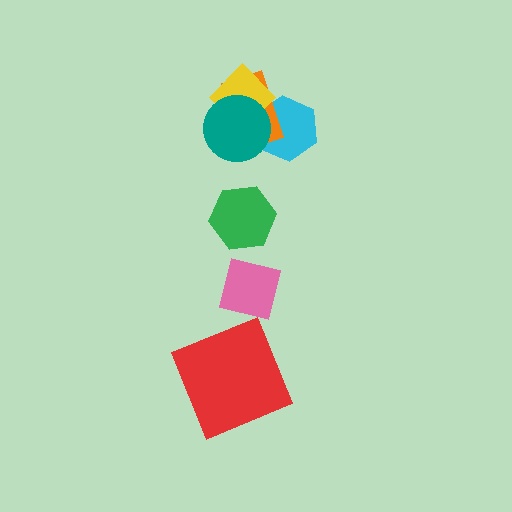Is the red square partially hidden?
No, no other shape covers it.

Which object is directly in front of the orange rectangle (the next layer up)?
The yellow diamond is directly in front of the orange rectangle.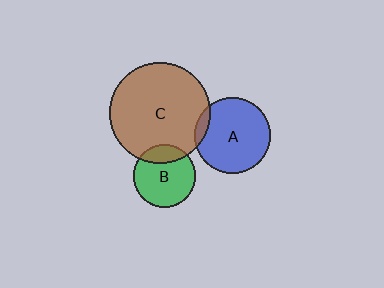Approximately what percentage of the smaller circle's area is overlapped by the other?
Approximately 20%.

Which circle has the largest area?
Circle C (brown).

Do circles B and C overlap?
Yes.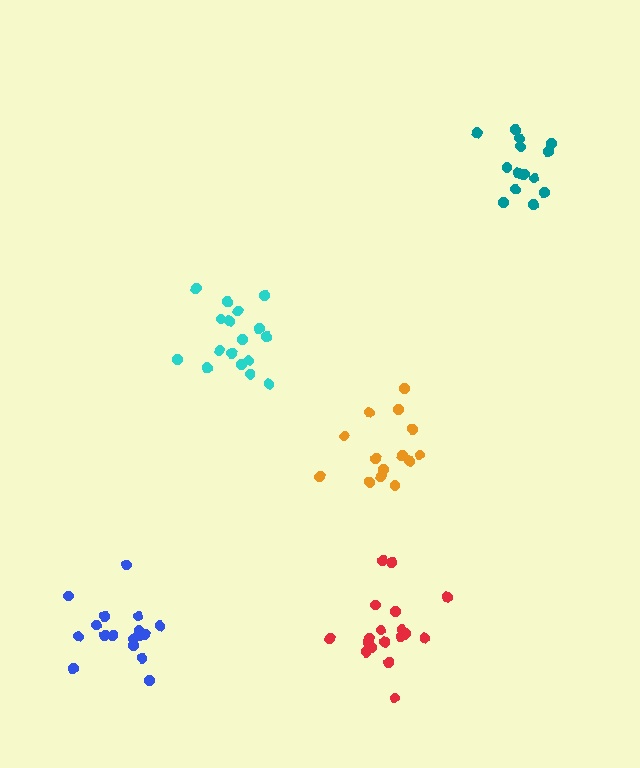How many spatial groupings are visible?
There are 5 spatial groupings.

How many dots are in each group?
Group 1: 17 dots, Group 2: 14 dots, Group 3: 14 dots, Group 4: 17 dots, Group 5: 18 dots (80 total).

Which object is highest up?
The teal cluster is topmost.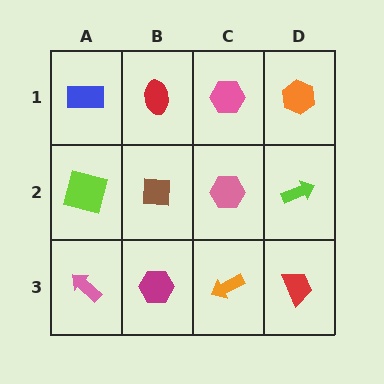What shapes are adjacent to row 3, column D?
A lime arrow (row 2, column D), an orange arrow (row 3, column C).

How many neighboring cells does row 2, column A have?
3.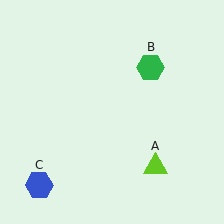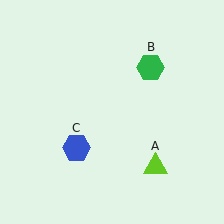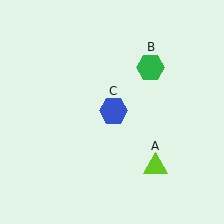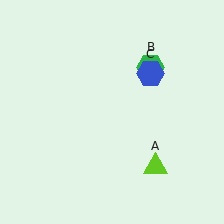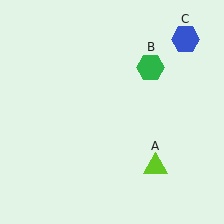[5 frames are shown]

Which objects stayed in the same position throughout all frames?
Lime triangle (object A) and green hexagon (object B) remained stationary.